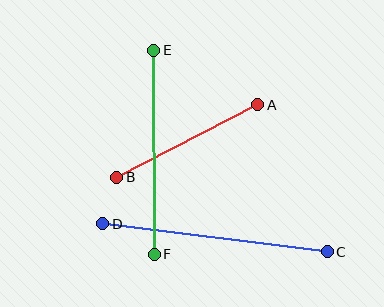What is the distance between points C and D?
The distance is approximately 226 pixels.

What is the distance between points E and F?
The distance is approximately 204 pixels.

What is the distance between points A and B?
The distance is approximately 159 pixels.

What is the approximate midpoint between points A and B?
The midpoint is at approximately (187, 141) pixels.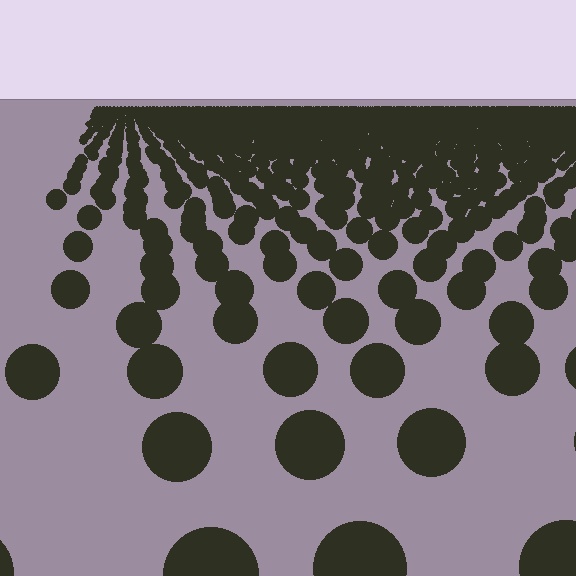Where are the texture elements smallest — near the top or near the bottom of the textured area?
Near the top.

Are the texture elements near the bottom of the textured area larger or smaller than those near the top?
Larger. Near the bottom, elements are closer to the viewer and appear at a bigger on-screen size.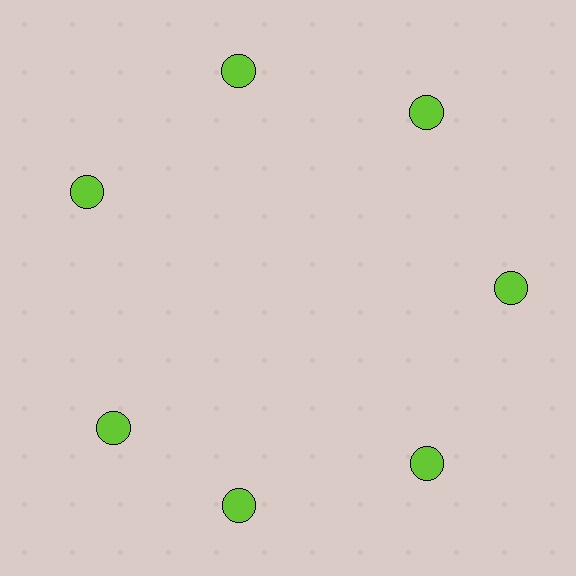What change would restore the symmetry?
The symmetry would be restored by rotating it back into even spacing with its neighbors so that all 7 circles sit at equal angles and equal distance from the center.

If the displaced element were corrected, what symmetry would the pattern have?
It would have 7-fold rotational symmetry — the pattern would map onto itself every 51 degrees.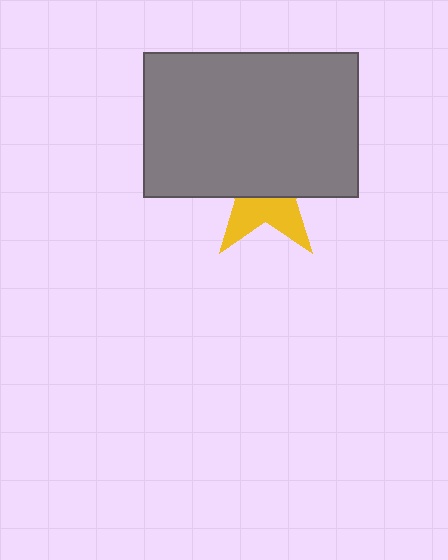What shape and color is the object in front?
The object in front is a gray rectangle.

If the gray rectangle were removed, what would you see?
You would see the complete yellow star.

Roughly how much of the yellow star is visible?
A small part of it is visible (roughly 38%).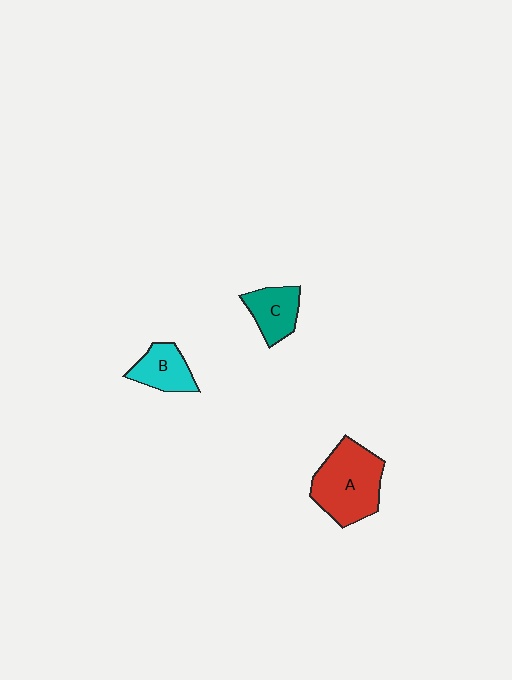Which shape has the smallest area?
Shape B (cyan).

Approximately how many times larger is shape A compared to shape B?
Approximately 1.9 times.